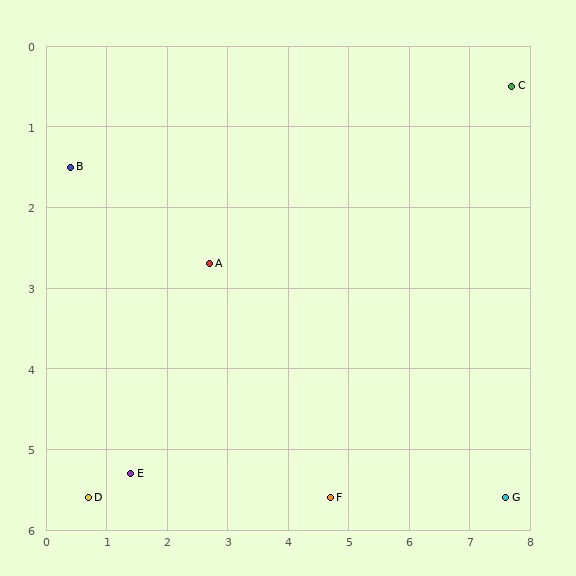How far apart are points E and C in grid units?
Points E and C are about 7.9 grid units apart.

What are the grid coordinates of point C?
Point C is at approximately (7.7, 0.5).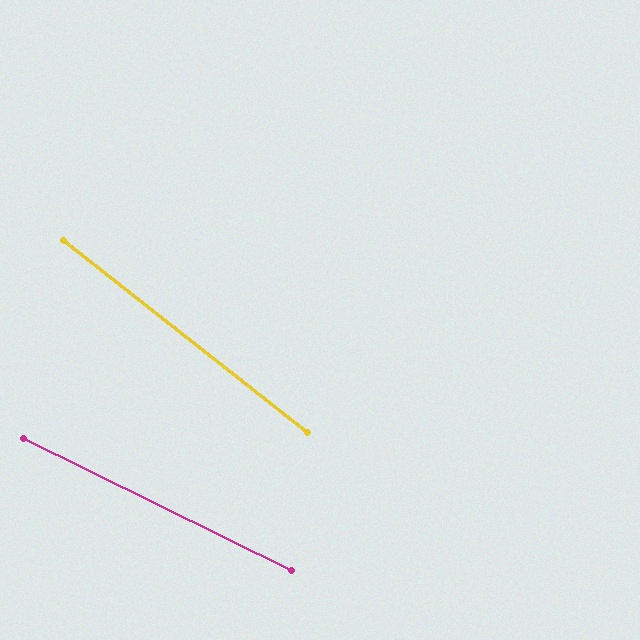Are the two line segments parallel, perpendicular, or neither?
Neither parallel nor perpendicular — they differ by about 12°.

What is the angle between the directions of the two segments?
Approximately 12 degrees.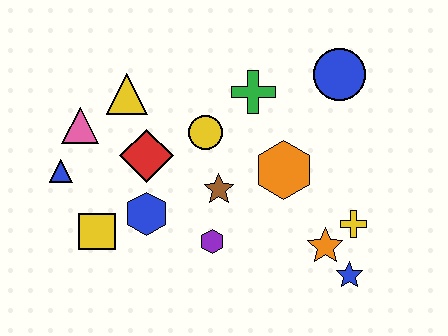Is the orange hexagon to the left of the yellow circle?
No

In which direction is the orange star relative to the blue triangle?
The orange star is to the right of the blue triangle.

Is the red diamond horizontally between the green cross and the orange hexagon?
No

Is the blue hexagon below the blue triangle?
Yes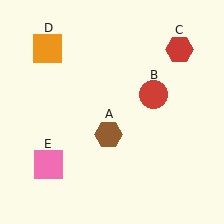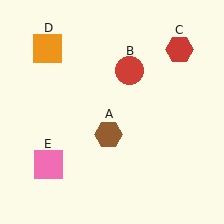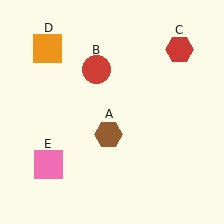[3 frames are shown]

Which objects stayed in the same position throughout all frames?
Brown hexagon (object A) and red hexagon (object C) and orange square (object D) and pink square (object E) remained stationary.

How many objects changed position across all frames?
1 object changed position: red circle (object B).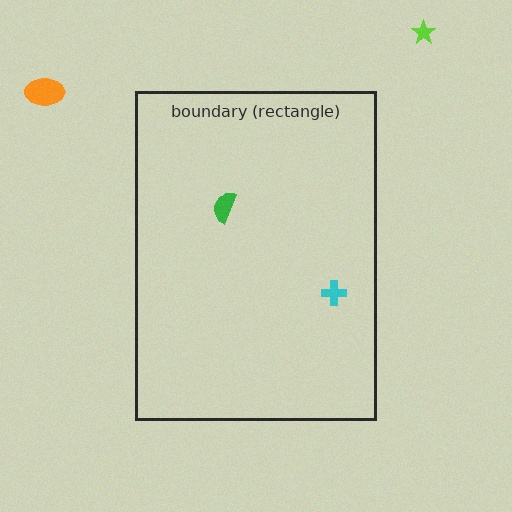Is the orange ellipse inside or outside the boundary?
Outside.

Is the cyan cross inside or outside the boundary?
Inside.